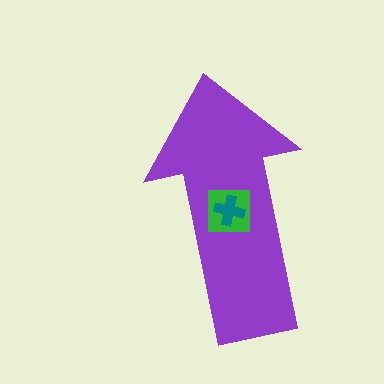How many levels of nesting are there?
3.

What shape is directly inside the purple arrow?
The green square.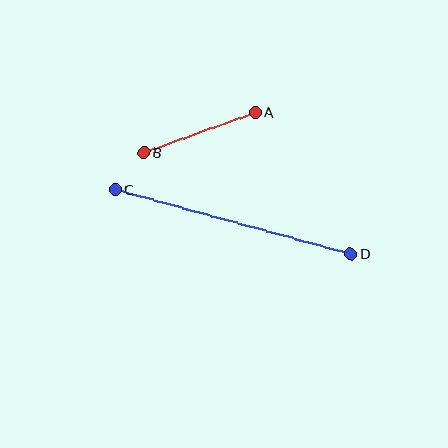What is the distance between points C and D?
The distance is approximately 244 pixels.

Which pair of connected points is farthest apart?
Points C and D are farthest apart.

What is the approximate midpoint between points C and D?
The midpoint is at approximately (233, 222) pixels.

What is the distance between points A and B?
The distance is approximately 119 pixels.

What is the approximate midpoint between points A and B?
The midpoint is at approximately (199, 132) pixels.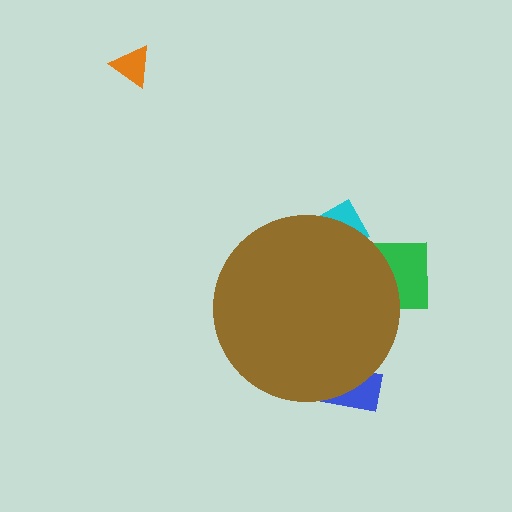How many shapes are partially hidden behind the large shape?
3 shapes are partially hidden.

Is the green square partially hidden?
Yes, the green square is partially hidden behind the brown circle.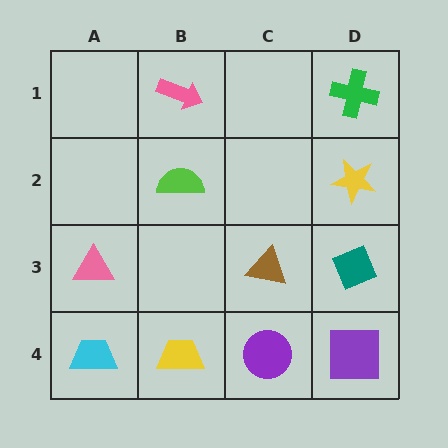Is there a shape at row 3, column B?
No, that cell is empty.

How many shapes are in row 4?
4 shapes.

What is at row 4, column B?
A yellow trapezoid.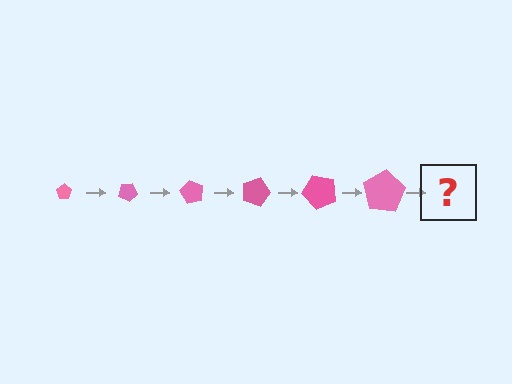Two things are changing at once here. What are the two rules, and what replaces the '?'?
The two rules are that the pentagon grows larger each step and it rotates 30 degrees each step. The '?' should be a pentagon, larger than the previous one and rotated 180 degrees from the start.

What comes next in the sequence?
The next element should be a pentagon, larger than the previous one and rotated 180 degrees from the start.